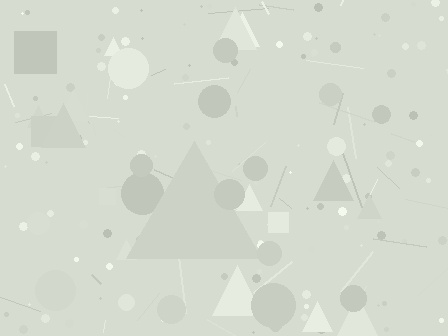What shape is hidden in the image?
A triangle is hidden in the image.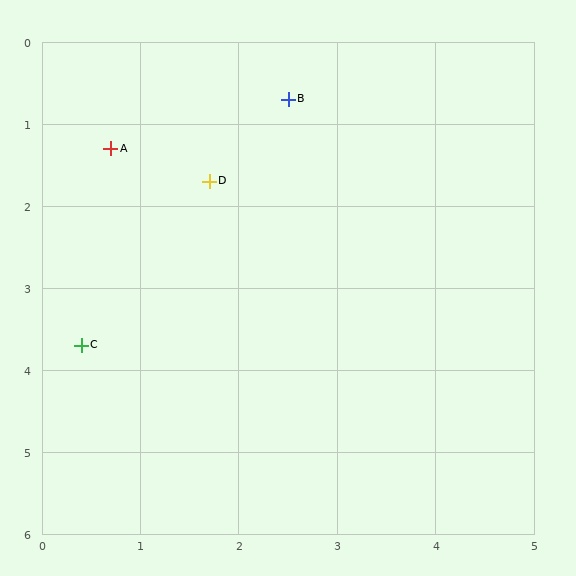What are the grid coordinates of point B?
Point B is at approximately (2.5, 0.7).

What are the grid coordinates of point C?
Point C is at approximately (0.4, 3.7).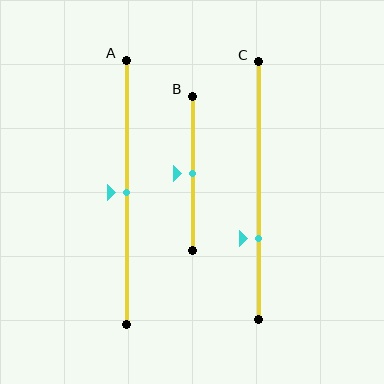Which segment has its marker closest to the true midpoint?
Segment A has its marker closest to the true midpoint.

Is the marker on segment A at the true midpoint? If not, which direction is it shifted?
Yes, the marker on segment A is at the true midpoint.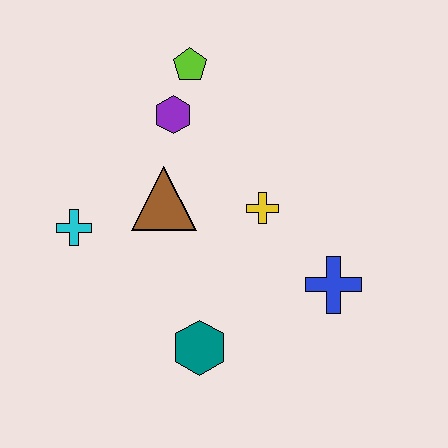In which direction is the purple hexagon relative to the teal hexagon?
The purple hexagon is above the teal hexagon.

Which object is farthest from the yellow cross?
The cyan cross is farthest from the yellow cross.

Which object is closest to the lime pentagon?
The purple hexagon is closest to the lime pentagon.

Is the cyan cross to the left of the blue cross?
Yes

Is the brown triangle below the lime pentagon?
Yes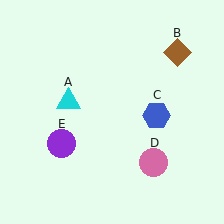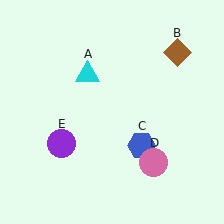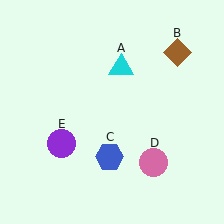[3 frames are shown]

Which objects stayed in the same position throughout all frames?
Brown diamond (object B) and pink circle (object D) and purple circle (object E) remained stationary.